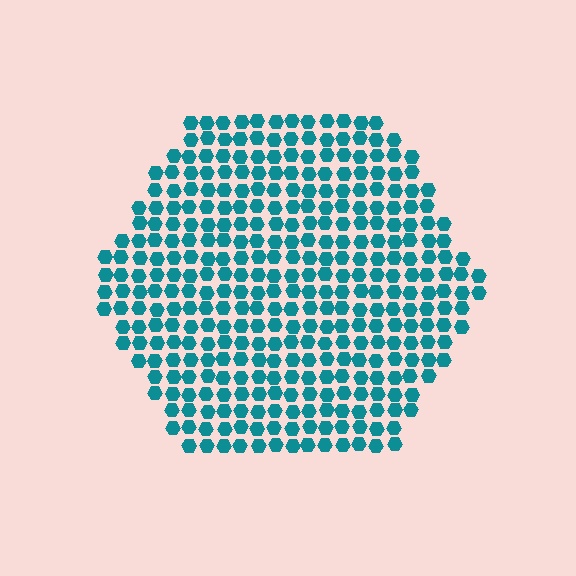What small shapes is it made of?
It is made of small hexagons.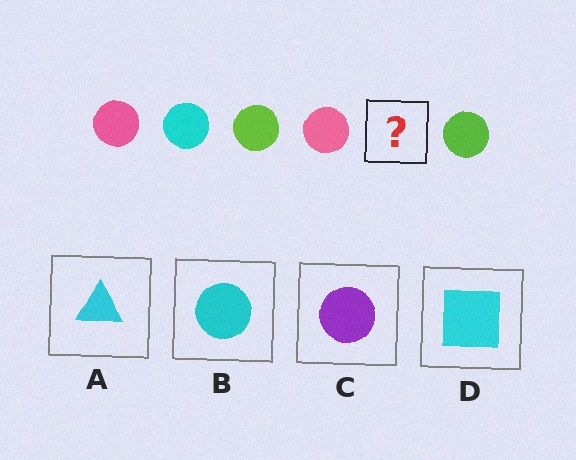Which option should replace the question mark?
Option B.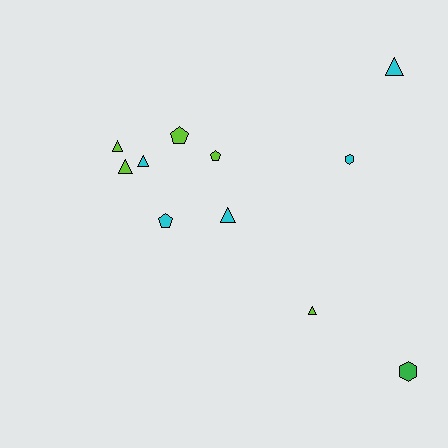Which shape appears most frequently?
Triangle, with 6 objects.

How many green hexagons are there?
There is 1 green hexagon.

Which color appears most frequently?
Lime, with 5 objects.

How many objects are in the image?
There are 11 objects.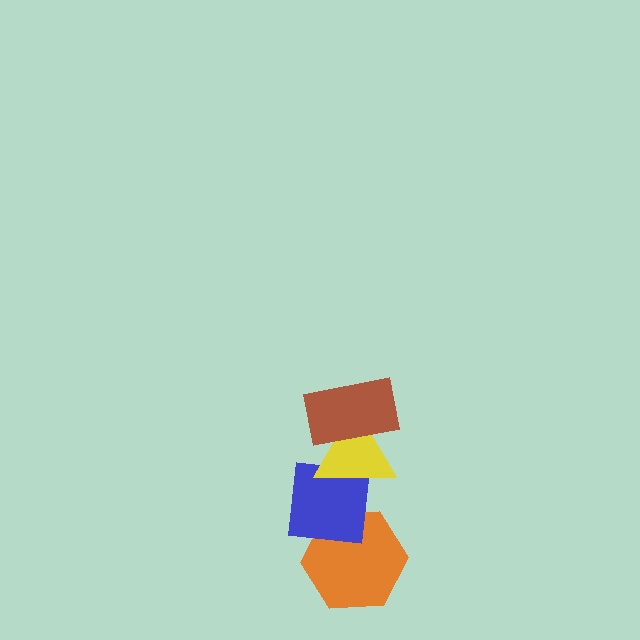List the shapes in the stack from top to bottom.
From top to bottom: the brown rectangle, the yellow triangle, the blue square, the orange hexagon.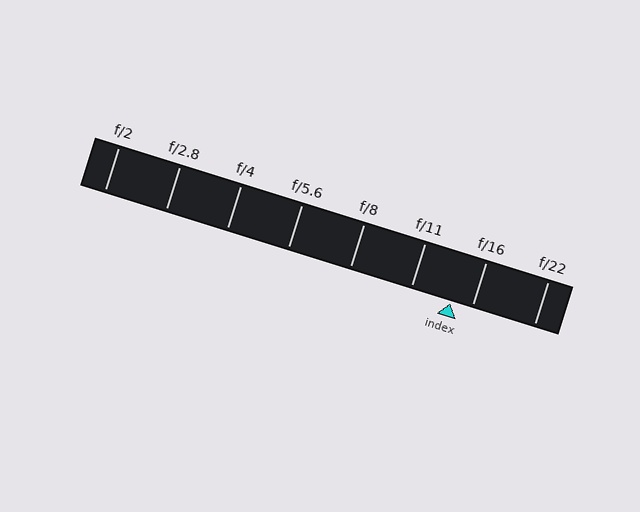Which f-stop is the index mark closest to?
The index mark is closest to f/16.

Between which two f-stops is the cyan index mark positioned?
The index mark is between f/11 and f/16.